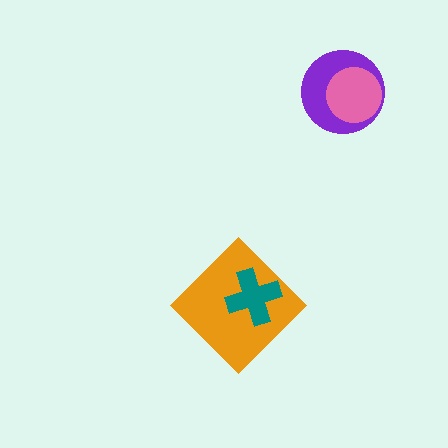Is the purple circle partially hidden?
Yes, it is partially covered by another shape.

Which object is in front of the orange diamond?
The teal cross is in front of the orange diamond.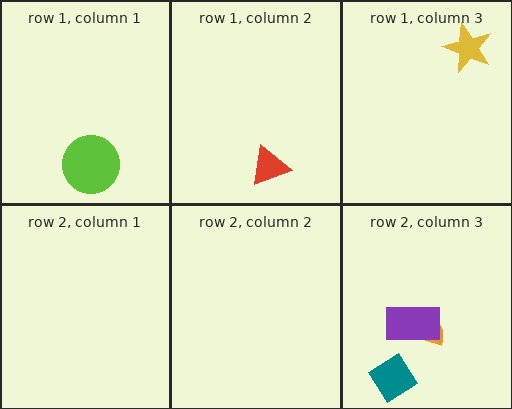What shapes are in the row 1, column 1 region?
The lime circle.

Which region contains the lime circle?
The row 1, column 1 region.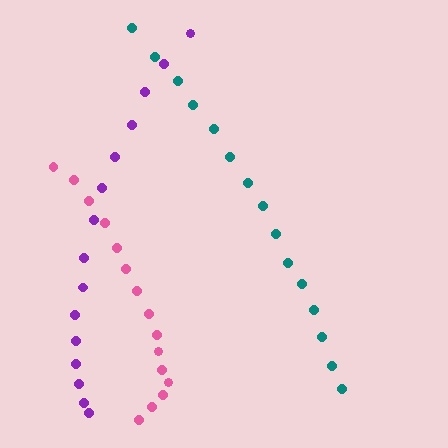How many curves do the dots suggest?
There are 3 distinct paths.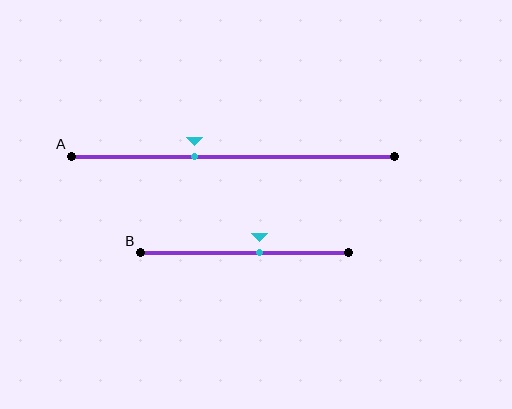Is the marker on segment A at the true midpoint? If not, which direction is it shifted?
No, the marker on segment A is shifted to the left by about 12% of the segment length.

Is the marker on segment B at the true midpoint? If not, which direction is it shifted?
No, the marker on segment B is shifted to the right by about 7% of the segment length.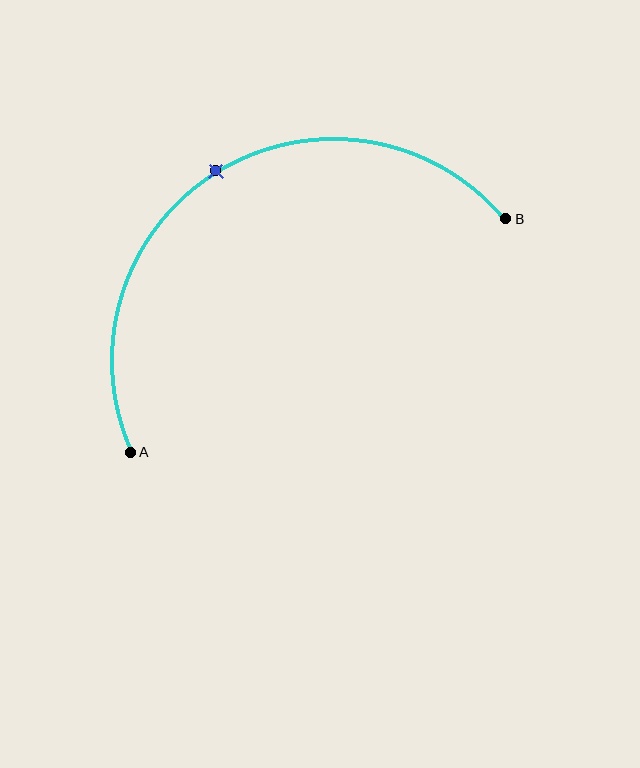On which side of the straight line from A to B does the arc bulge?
The arc bulges above the straight line connecting A and B.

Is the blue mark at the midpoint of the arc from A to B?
Yes. The blue mark lies on the arc at equal arc-length from both A and B — it is the arc midpoint.